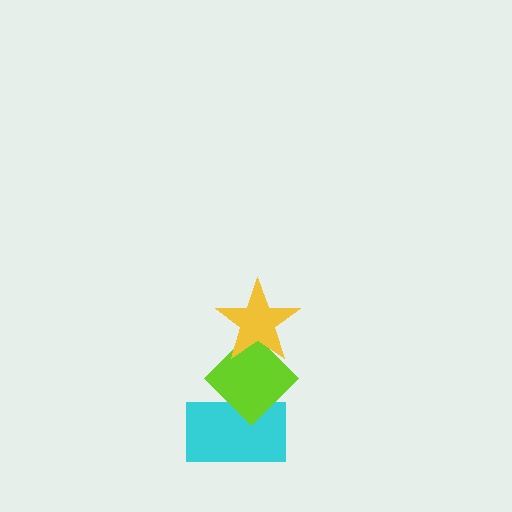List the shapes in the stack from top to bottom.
From top to bottom: the yellow star, the lime diamond, the cyan rectangle.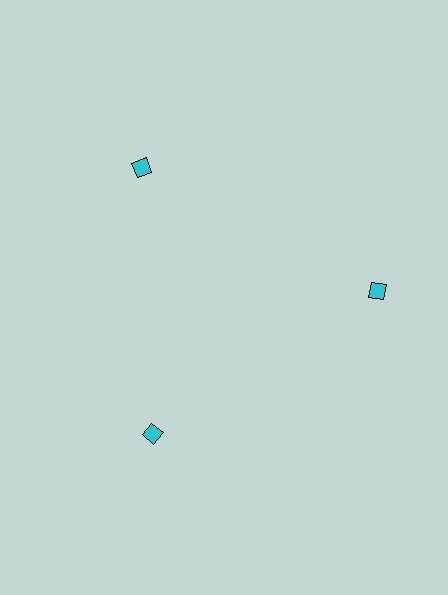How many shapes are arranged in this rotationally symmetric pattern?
There are 3 shapes, arranged in 3 groups of 1.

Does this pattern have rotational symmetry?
Yes, this pattern has 3-fold rotational symmetry. It looks the same after rotating 120 degrees around the center.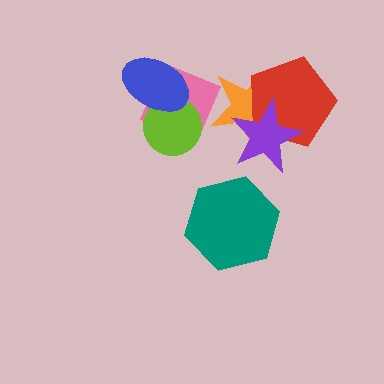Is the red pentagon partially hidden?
Yes, it is partially covered by another shape.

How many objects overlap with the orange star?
2 objects overlap with the orange star.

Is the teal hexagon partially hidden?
No, no other shape covers it.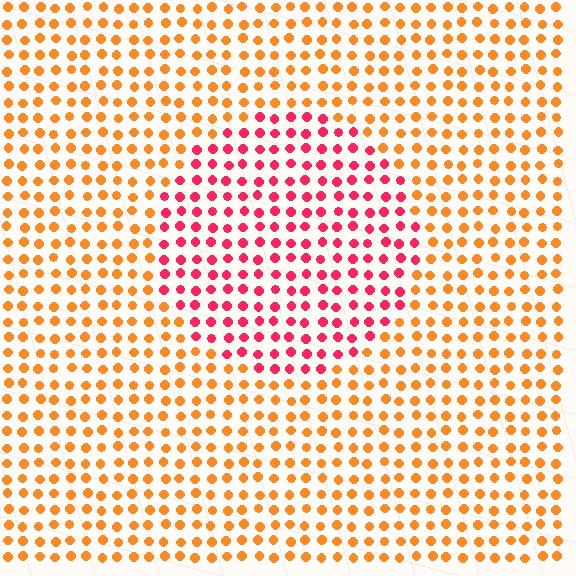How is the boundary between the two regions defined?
The boundary is defined purely by a slight shift in hue (about 45 degrees). Spacing, size, and orientation are identical on both sides.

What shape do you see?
I see a circle.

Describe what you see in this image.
The image is filled with small orange elements in a uniform arrangement. A circle-shaped region is visible where the elements are tinted to a slightly different hue, forming a subtle color boundary.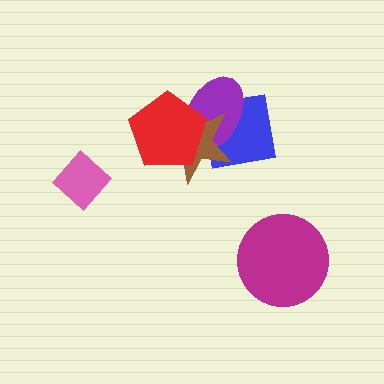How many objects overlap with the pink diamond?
0 objects overlap with the pink diamond.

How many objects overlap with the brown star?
3 objects overlap with the brown star.